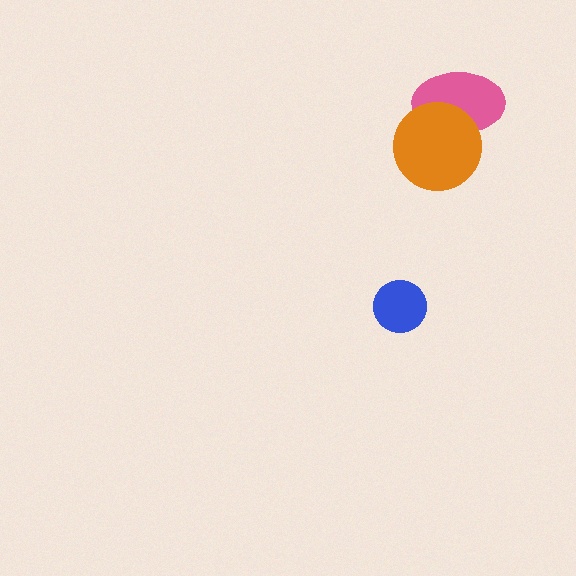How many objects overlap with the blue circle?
0 objects overlap with the blue circle.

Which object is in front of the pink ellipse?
The orange circle is in front of the pink ellipse.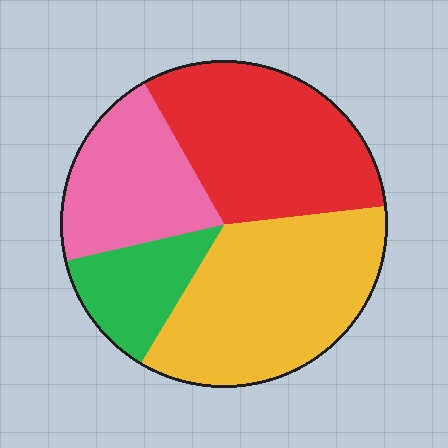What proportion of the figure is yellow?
Yellow covers 35% of the figure.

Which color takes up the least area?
Green, at roughly 15%.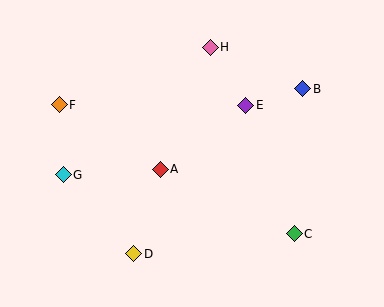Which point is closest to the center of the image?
Point A at (160, 169) is closest to the center.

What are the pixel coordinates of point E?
Point E is at (246, 105).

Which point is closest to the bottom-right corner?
Point C is closest to the bottom-right corner.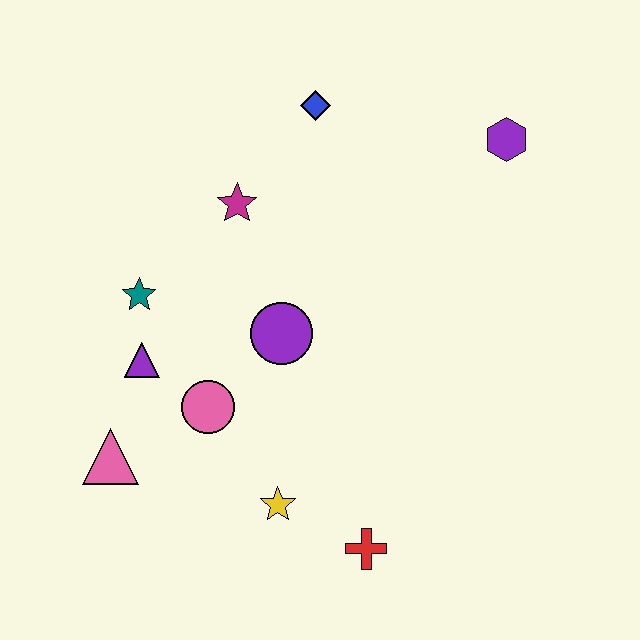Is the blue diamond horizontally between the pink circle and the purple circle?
No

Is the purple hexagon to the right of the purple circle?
Yes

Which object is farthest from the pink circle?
The purple hexagon is farthest from the pink circle.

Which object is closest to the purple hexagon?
The blue diamond is closest to the purple hexagon.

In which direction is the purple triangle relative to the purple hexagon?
The purple triangle is to the left of the purple hexagon.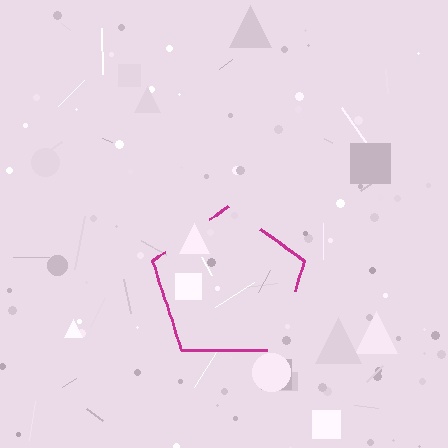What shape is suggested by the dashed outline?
The dashed outline suggests a pentagon.